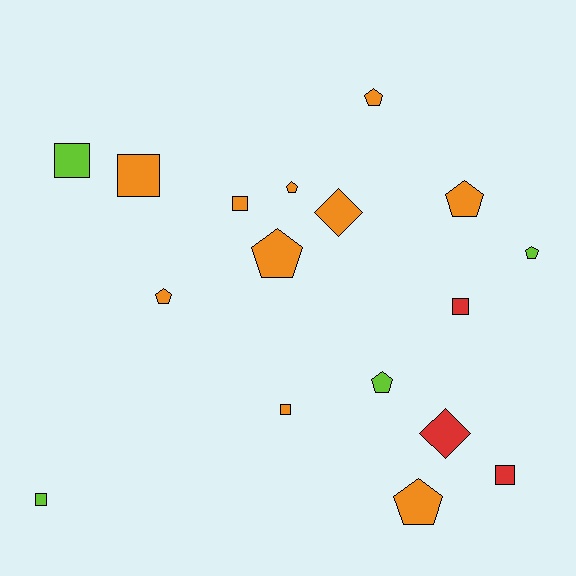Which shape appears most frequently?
Pentagon, with 8 objects.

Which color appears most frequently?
Orange, with 10 objects.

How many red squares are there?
There are 2 red squares.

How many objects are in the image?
There are 17 objects.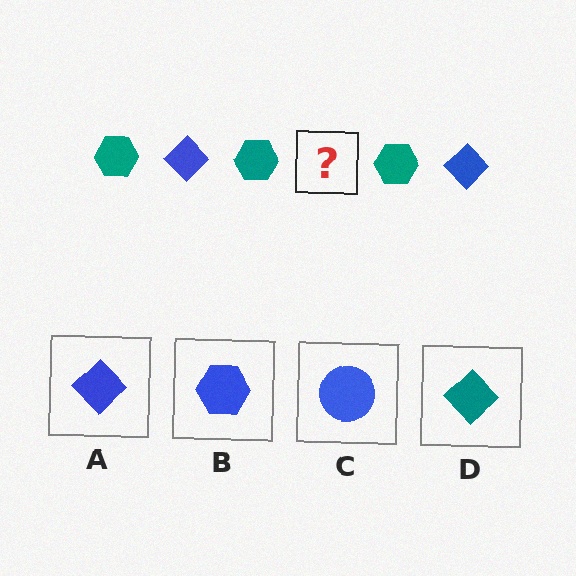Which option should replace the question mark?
Option A.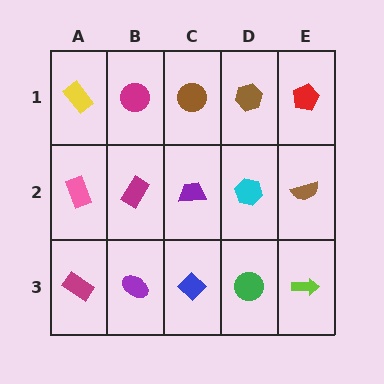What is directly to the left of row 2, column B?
A pink rectangle.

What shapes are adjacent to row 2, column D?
A brown hexagon (row 1, column D), a green circle (row 3, column D), a purple trapezoid (row 2, column C), a brown semicircle (row 2, column E).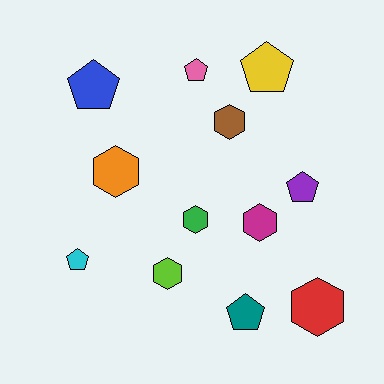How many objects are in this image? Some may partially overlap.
There are 12 objects.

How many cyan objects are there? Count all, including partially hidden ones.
There is 1 cyan object.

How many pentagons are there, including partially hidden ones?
There are 6 pentagons.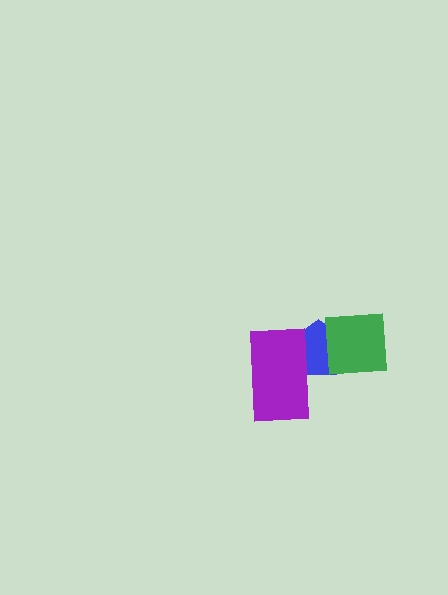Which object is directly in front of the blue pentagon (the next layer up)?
The purple rectangle is directly in front of the blue pentagon.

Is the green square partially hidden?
No, no other shape covers it.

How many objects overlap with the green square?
1 object overlaps with the green square.